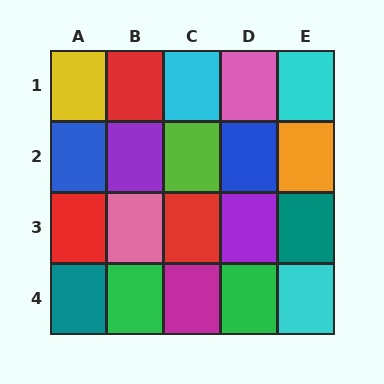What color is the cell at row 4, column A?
Teal.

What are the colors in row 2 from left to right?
Blue, purple, lime, blue, orange.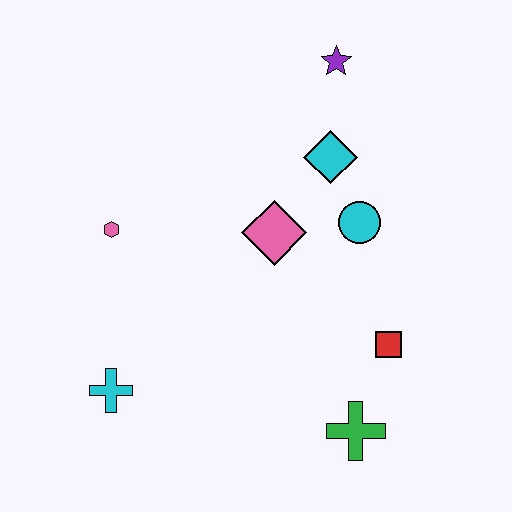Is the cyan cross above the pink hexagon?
No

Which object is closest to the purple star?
The cyan diamond is closest to the purple star.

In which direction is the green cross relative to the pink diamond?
The green cross is below the pink diamond.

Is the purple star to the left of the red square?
Yes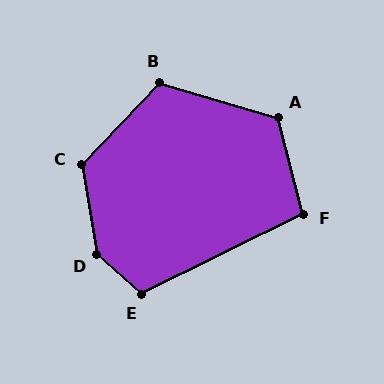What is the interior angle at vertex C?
Approximately 127 degrees (obtuse).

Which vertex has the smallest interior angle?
F, at approximately 101 degrees.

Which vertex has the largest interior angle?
D, at approximately 141 degrees.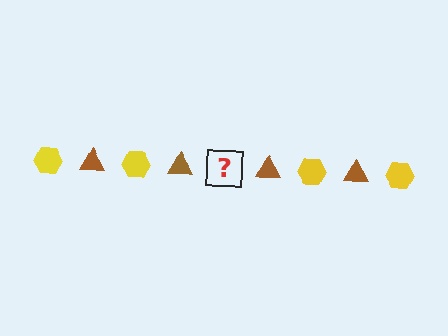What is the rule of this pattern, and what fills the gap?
The rule is that the pattern alternates between yellow hexagon and brown triangle. The gap should be filled with a yellow hexagon.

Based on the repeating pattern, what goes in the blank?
The blank should be a yellow hexagon.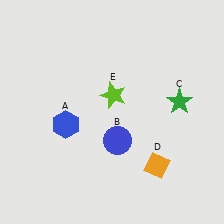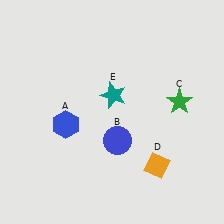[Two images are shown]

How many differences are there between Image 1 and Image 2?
There is 1 difference between the two images.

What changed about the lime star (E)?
In Image 1, E is lime. In Image 2, it changed to teal.